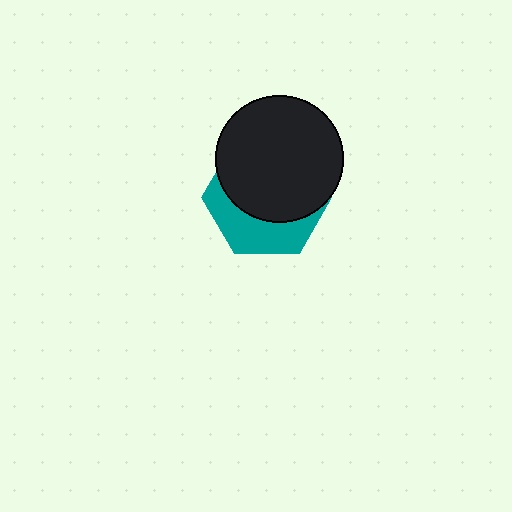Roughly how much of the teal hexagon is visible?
A small part of it is visible (roughly 36%).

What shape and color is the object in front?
The object in front is a black circle.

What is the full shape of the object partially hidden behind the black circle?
The partially hidden object is a teal hexagon.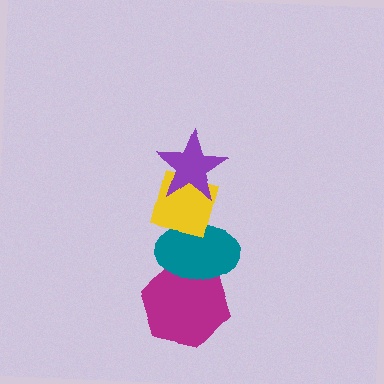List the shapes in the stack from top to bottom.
From top to bottom: the purple star, the yellow square, the teal ellipse, the magenta hexagon.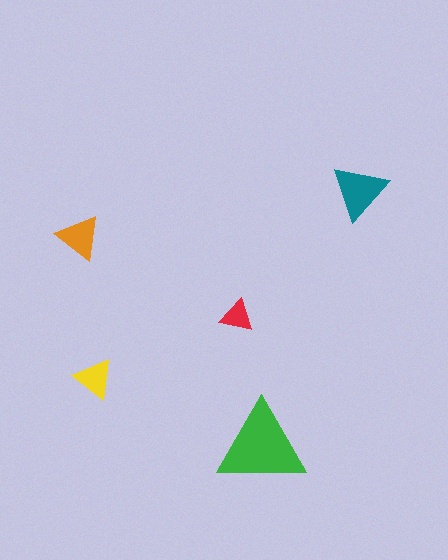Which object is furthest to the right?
The teal triangle is rightmost.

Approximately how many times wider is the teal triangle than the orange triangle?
About 1.5 times wider.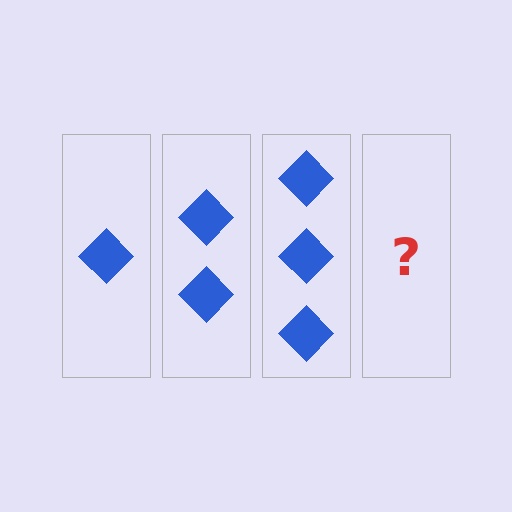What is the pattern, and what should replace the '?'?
The pattern is that each step adds one more diamond. The '?' should be 4 diamonds.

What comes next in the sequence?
The next element should be 4 diamonds.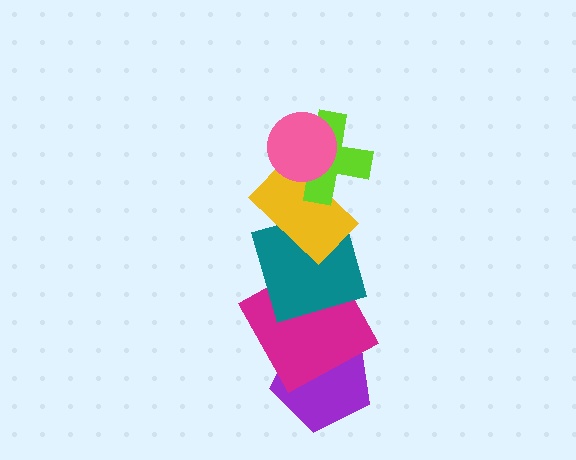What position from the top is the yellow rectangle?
The yellow rectangle is 3rd from the top.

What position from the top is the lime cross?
The lime cross is 2nd from the top.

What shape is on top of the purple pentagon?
The magenta square is on top of the purple pentagon.